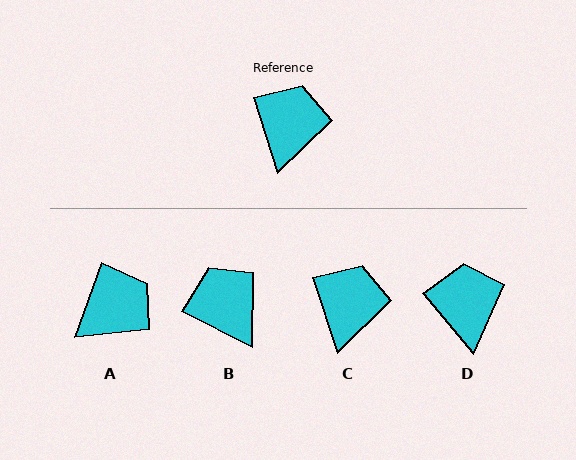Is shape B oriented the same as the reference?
No, it is off by about 45 degrees.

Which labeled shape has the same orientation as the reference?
C.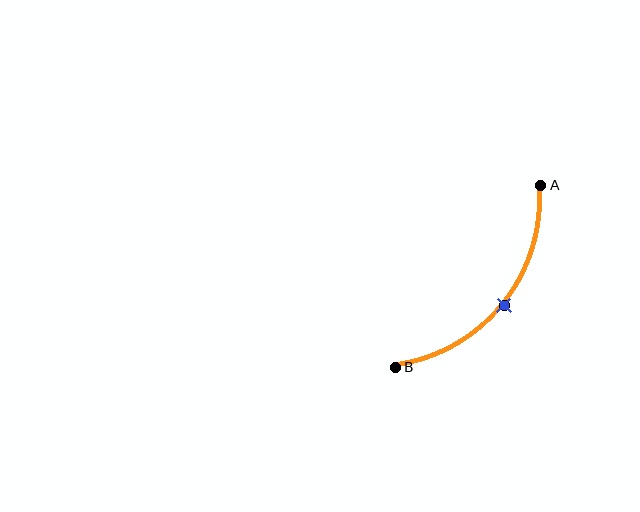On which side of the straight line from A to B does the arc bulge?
The arc bulges below and to the right of the straight line connecting A and B.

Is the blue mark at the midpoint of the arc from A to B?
Yes. The blue mark lies on the arc at equal arc-length from both A and B — it is the arc midpoint.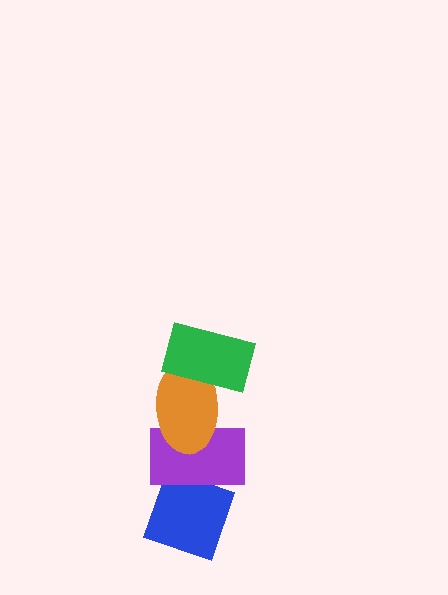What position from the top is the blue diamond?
The blue diamond is 4th from the top.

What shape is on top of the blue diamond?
The purple rectangle is on top of the blue diamond.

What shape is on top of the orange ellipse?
The green rectangle is on top of the orange ellipse.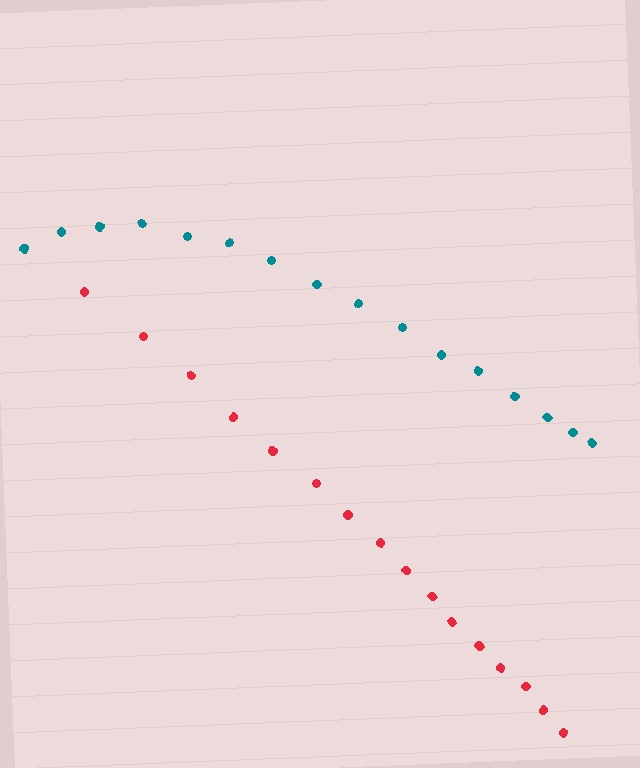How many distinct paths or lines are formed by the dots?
There are 2 distinct paths.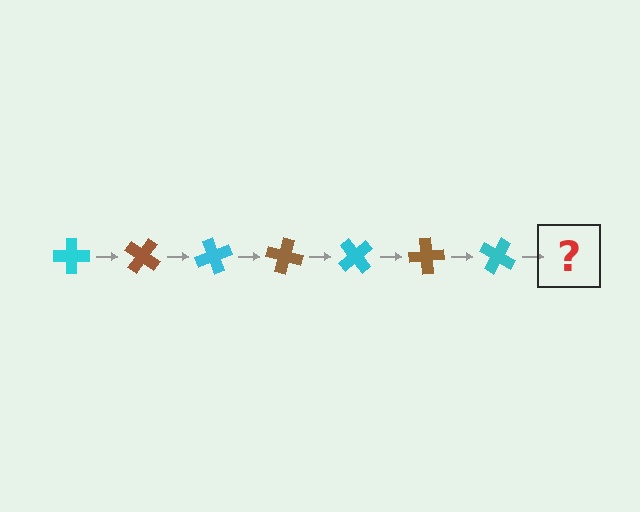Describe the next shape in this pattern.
It should be a brown cross, rotated 245 degrees from the start.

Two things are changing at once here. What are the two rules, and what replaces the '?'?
The two rules are that it rotates 35 degrees each step and the color cycles through cyan and brown. The '?' should be a brown cross, rotated 245 degrees from the start.